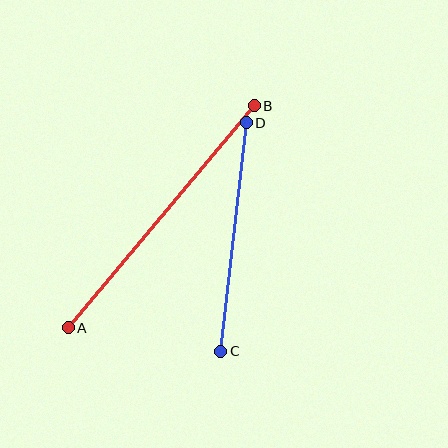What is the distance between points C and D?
The distance is approximately 230 pixels.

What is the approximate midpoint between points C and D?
The midpoint is at approximately (233, 237) pixels.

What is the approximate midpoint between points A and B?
The midpoint is at approximately (161, 217) pixels.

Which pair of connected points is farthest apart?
Points A and B are farthest apart.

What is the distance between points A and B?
The distance is approximately 289 pixels.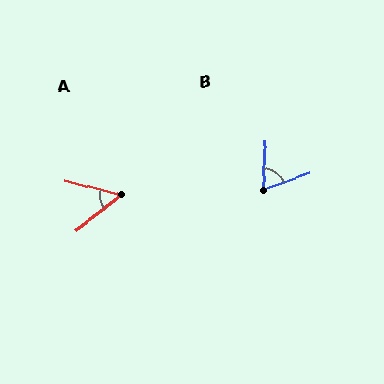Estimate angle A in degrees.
Approximately 52 degrees.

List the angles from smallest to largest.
A (52°), B (67°).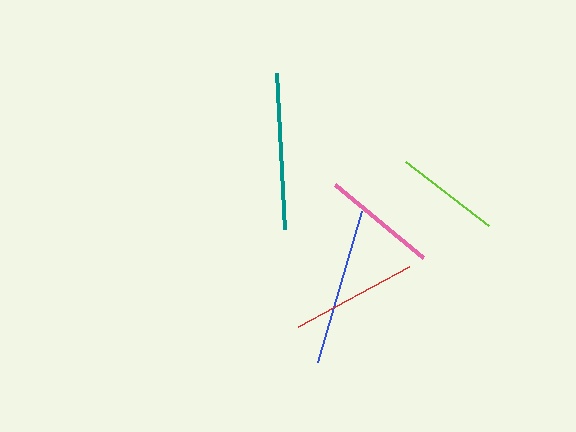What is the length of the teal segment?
The teal segment is approximately 157 pixels long.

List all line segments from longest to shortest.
From longest to shortest: blue, teal, red, pink, lime.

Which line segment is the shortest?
The lime line is the shortest at approximately 105 pixels.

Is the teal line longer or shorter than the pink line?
The teal line is longer than the pink line.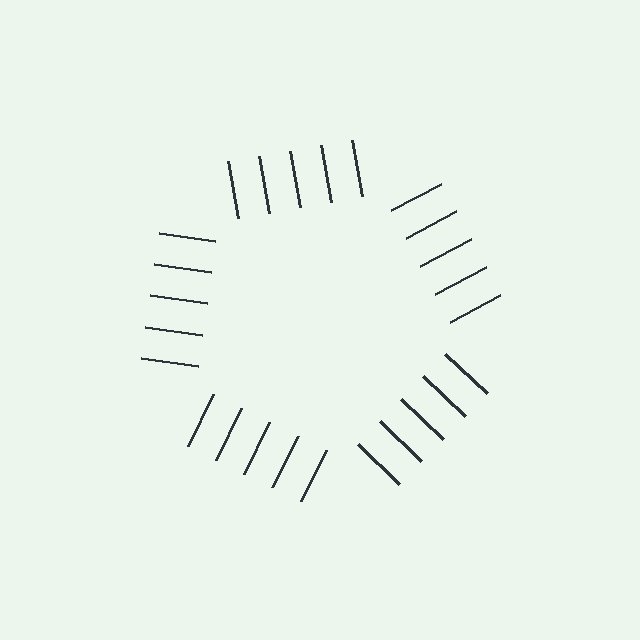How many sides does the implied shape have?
5 sides — the line-ends trace a pentagon.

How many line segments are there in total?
25 — 5 along each of the 5 edges.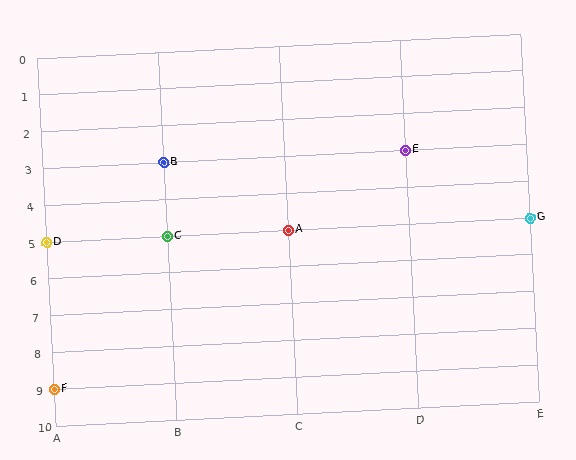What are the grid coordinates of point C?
Point C is at grid coordinates (B, 5).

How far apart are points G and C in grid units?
Points G and C are 3 columns apart.